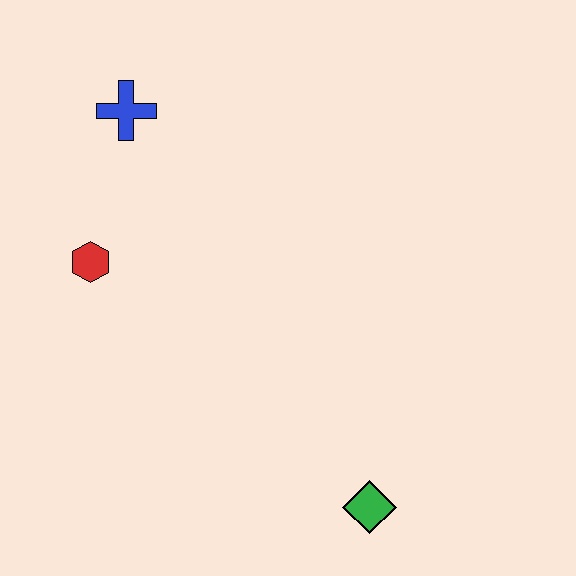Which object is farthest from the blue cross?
The green diamond is farthest from the blue cross.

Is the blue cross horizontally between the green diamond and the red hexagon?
Yes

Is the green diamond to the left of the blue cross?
No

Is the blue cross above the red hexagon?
Yes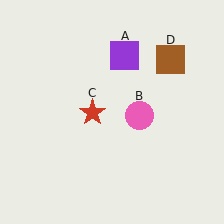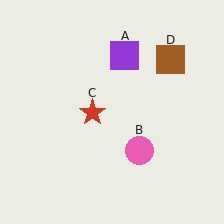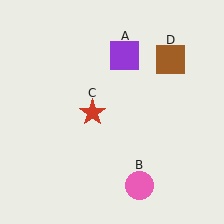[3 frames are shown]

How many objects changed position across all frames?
1 object changed position: pink circle (object B).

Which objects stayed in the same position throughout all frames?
Purple square (object A) and red star (object C) and brown square (object D) remained stationary.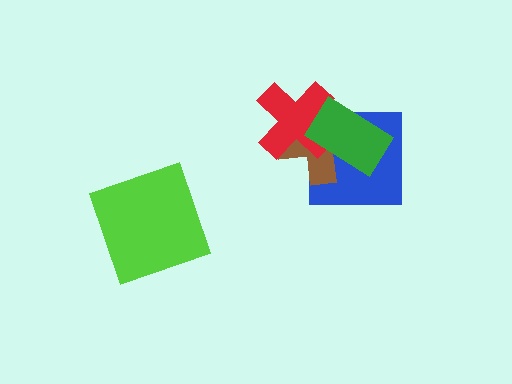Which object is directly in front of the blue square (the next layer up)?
The brown cross is directly in front of the blue square.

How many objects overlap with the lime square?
0 objects overlap with the lime square.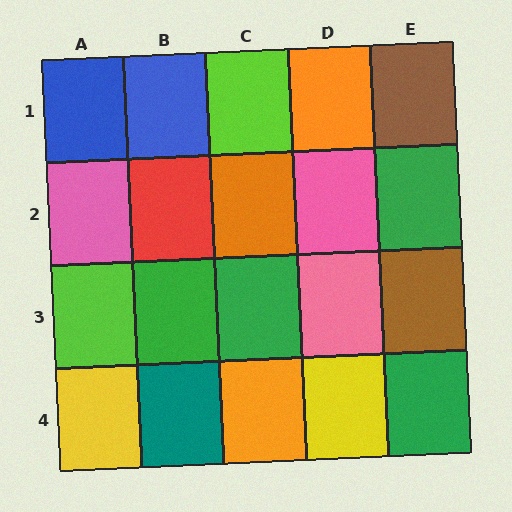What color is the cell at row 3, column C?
Green.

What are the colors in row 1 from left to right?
Blue, blue, lime, orange, brown.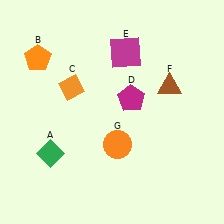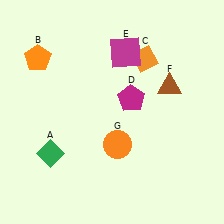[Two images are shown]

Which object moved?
The orange diamond (C) moved right.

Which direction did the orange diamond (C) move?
The orange diamond (C) moved right.